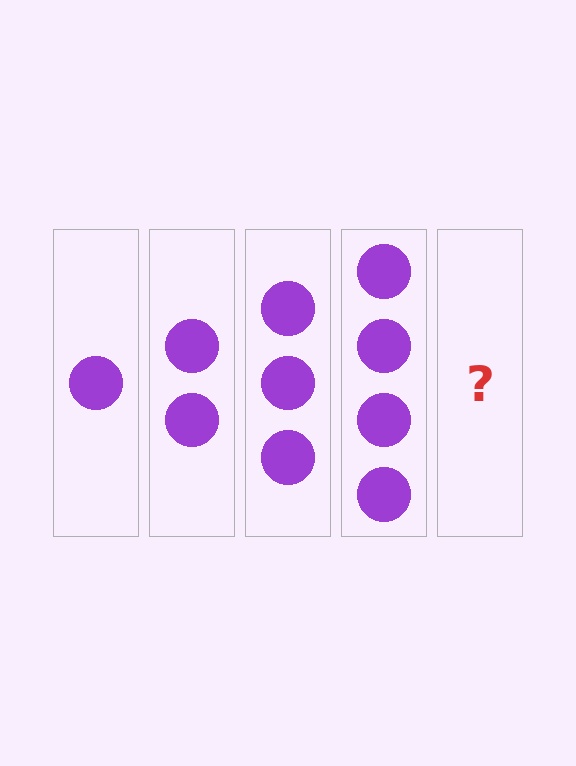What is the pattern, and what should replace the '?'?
The pattern is that each step adds one more circle. The '?' should be 5 circles.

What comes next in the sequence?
The next element should be 5 circles.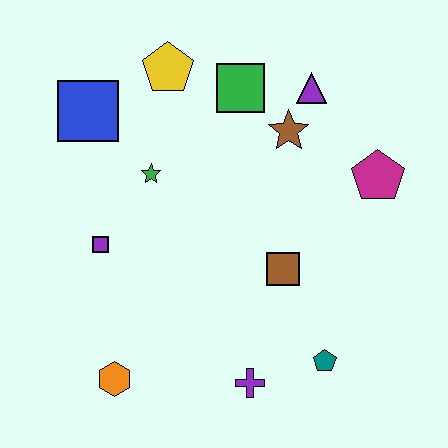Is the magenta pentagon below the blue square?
Yes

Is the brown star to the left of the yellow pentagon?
No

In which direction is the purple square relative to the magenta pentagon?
The purple square is to the left of the magenta pentagon.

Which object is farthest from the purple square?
The magenta pentagon is farthest from the purple square.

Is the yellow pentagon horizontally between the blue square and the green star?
No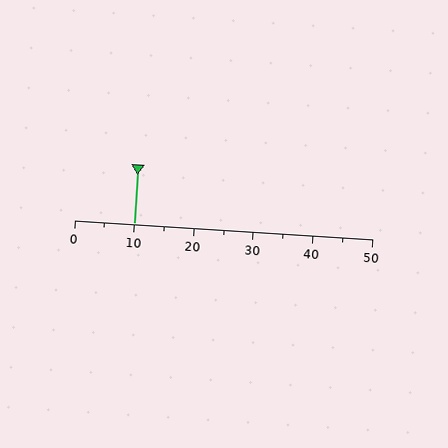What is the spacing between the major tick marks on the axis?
The major ticks are spaced 10 apart.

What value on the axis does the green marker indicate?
The marker indicates approximately 10.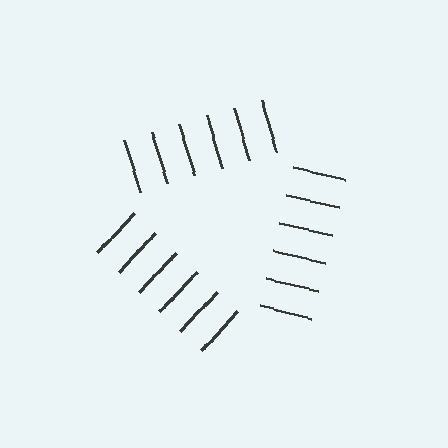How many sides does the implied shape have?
3 sides — the line-ends trace a triangle.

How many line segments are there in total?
18 — 6 along each of the 3 edges.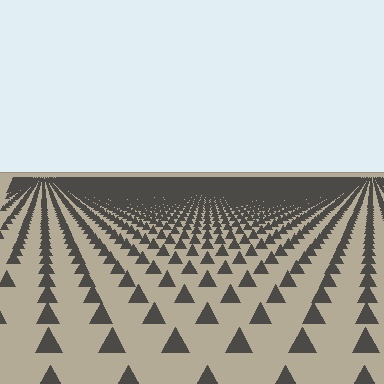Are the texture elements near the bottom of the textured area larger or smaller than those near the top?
Larger. Near the bottom, elements are closer to the viewer and appear at a bigger on-screen size.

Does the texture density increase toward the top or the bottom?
Density increases toward the top.